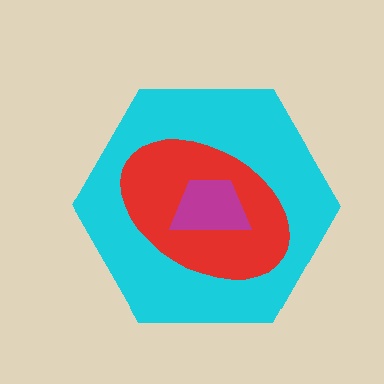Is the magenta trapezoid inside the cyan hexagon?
Yes.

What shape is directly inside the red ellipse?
The magenta trapezoid.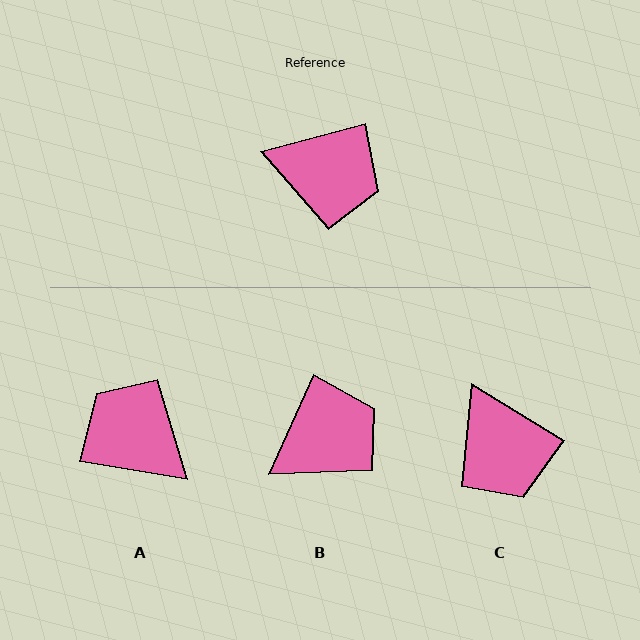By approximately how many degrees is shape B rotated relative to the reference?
Approximately 51 degrees counter-clockwise.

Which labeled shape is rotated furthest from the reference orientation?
A, about 155 degrees away.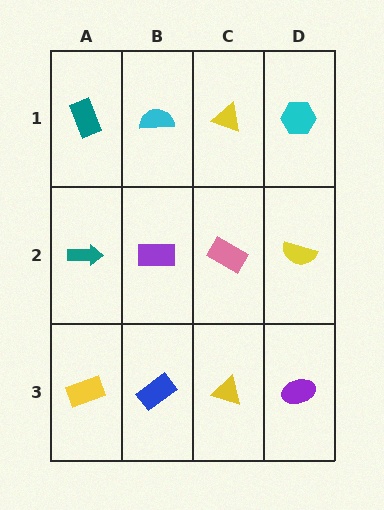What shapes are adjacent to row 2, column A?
A teal rectangle (row 1, column A), a yellow rectangle (row 3, column A), a purple rectangle (row 2, column B).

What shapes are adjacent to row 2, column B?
A cyan semicircle (row 1, column B), a blue rectangle (row 3, column B), a teal arrow (row 2, column A), a pink rectangle (row 2, column C).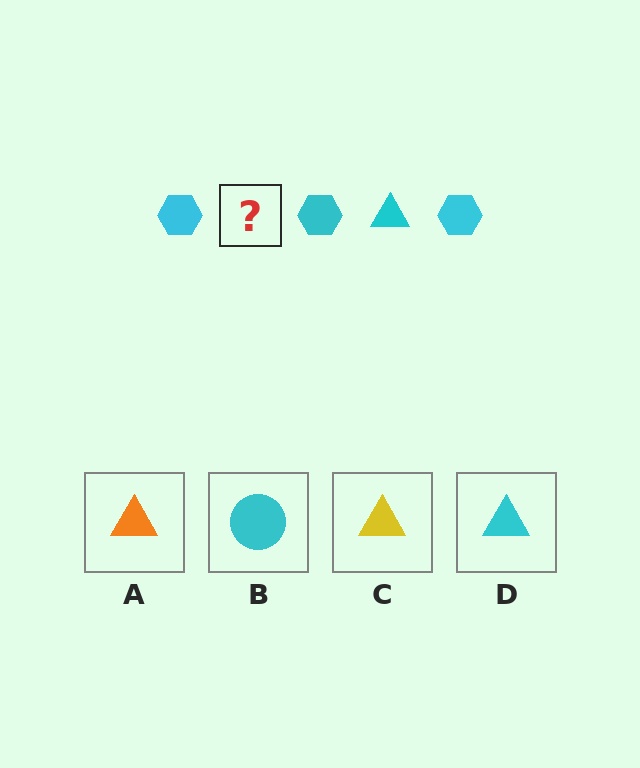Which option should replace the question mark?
Option D.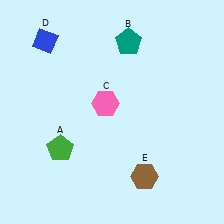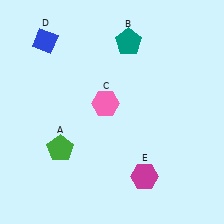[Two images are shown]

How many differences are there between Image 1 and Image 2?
There is 1 difference between the two images.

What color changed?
The hexagon (E) changed from brown in Image 1 to magenta in Image 2.